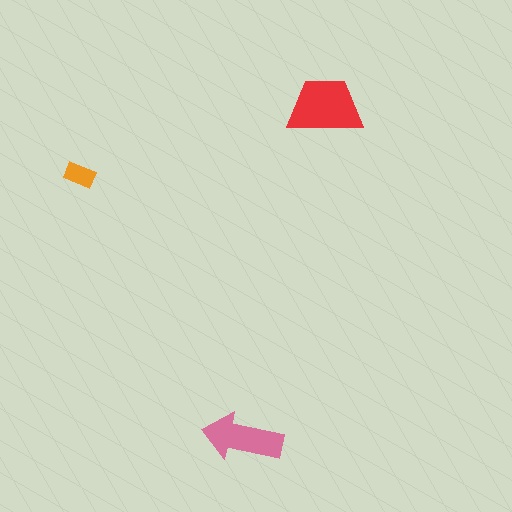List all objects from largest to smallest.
The red trapezoid, the pink arrow, the orange rectangle.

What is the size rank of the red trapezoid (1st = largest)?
1st.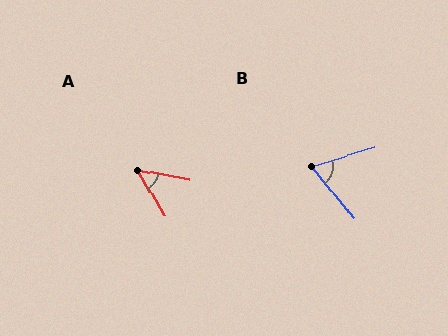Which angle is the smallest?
A, at approximately 49 degrees.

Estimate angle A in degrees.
Approximately 49 degrees.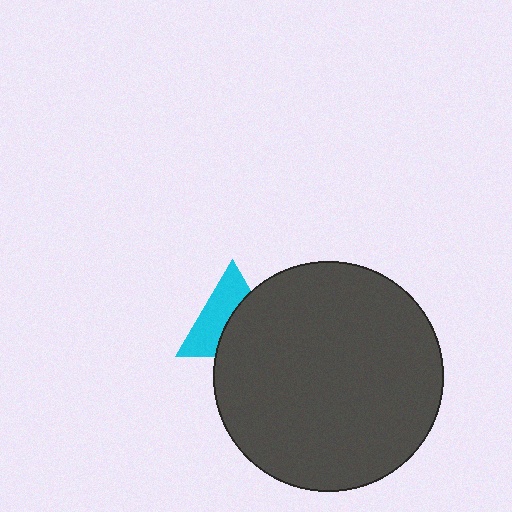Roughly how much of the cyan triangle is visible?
About half of it is visible (roughly 50%).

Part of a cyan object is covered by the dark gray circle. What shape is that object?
It is a triangle.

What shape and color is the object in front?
The object in front is a dark gray circle.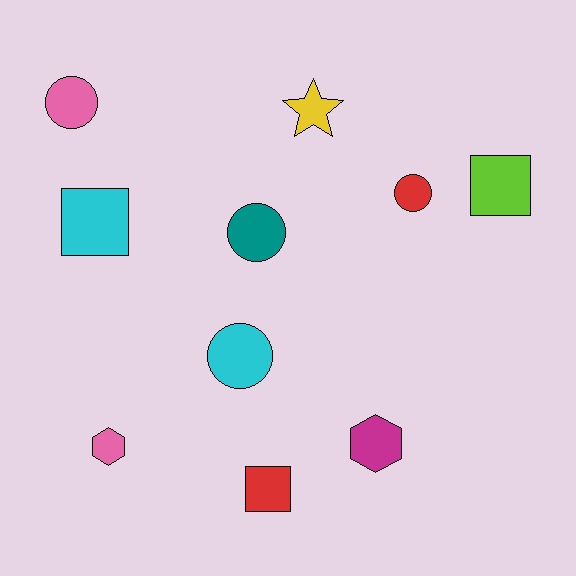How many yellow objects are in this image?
There is 1 yellow object.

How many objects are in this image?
There are 10 objects.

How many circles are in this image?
There are 4 circles.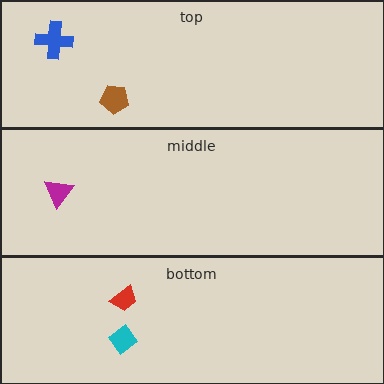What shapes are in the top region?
The brown pentagon, the blue cross.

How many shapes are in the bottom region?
2.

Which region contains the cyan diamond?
The bottom region.